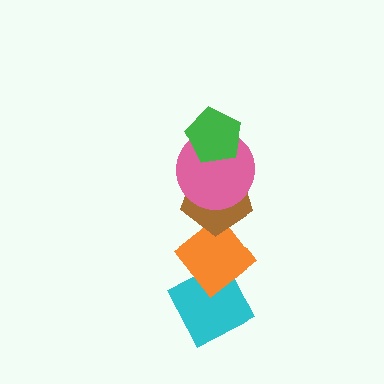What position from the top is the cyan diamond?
The cyan diamond is 5th from the top.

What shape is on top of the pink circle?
The green pentagon is on top of the pink circle.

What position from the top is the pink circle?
The pink circle is 2nd from the top.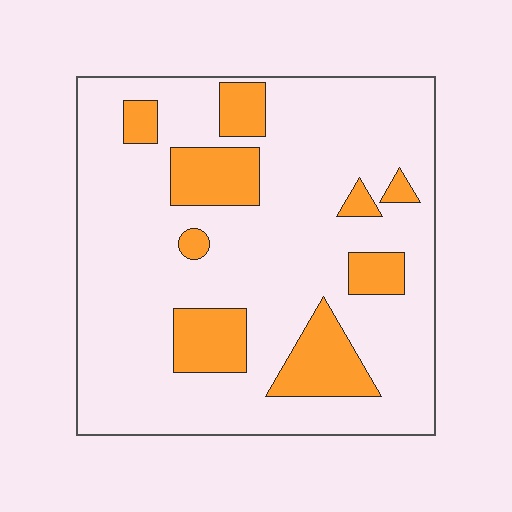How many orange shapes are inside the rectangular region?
9.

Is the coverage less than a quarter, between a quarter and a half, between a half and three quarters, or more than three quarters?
Less than a quarter.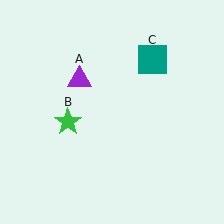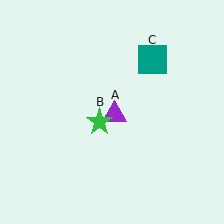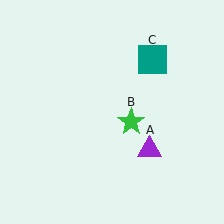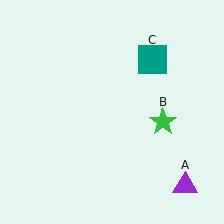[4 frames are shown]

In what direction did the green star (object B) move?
The green star (object B) moved right.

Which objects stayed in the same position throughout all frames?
Teal square (object C) remained stationary.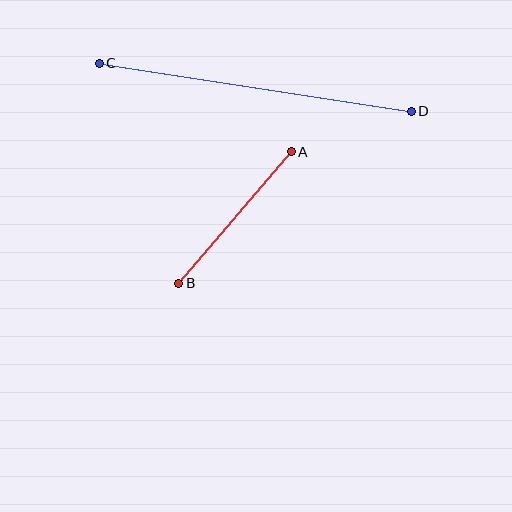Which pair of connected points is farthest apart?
Points C and D are farthest apart.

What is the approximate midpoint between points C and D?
The midpoint is at approximately (255, 87) pixels.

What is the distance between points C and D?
The distance is approximately 316 pixels.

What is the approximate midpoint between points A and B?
The midpoint is at approximately (235, 218) pixels.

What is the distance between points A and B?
The distance is approximately 173 pixels.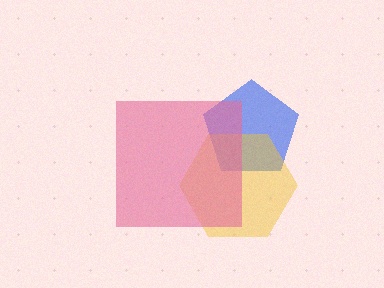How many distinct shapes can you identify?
There are 3 distinct shapes: a blue pentagon, a yellow hexagon, a pink square.